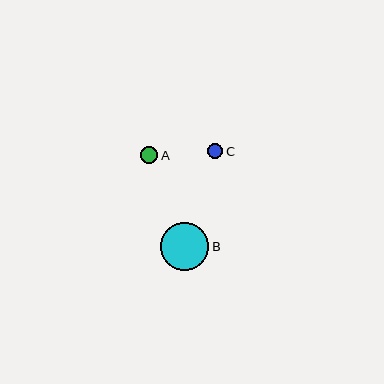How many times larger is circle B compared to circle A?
Circle B is approximately 2.8 times the size of circle A.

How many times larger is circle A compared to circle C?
Circle A is approximately 1.1 times the size of circle C.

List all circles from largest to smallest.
From largest to smallest: B, A, C.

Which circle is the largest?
Circle B is the largest with a size of approximately 48 pixels.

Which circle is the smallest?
Circle C is the smallest with a size of approximately 15 pixels.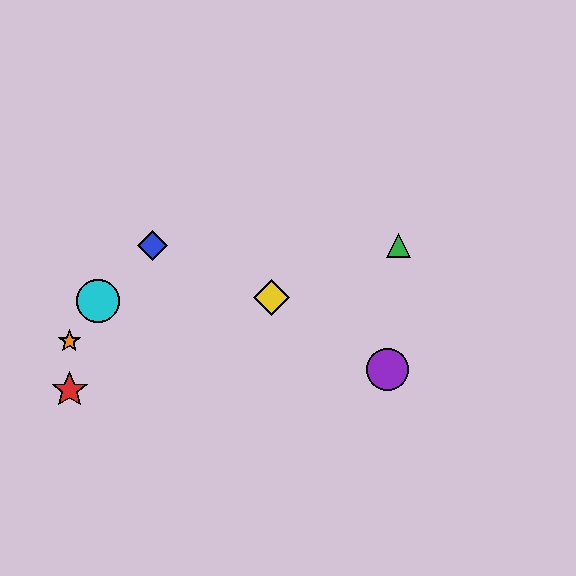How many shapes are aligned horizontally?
2 shapes (the blue diamond, the green triangle) are aligned horizontally.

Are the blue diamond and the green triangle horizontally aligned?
Yes, both are at y≈245.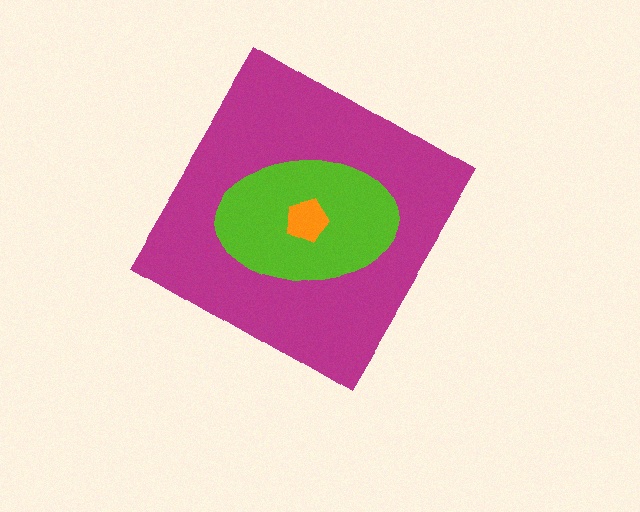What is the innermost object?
The orange pentagon.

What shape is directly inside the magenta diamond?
The lime ellipse.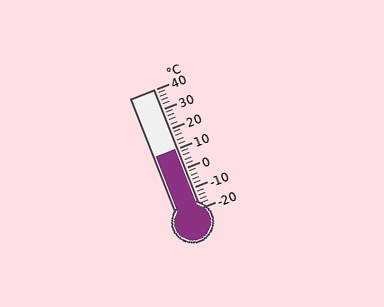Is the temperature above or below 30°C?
The temperature is below 30°C.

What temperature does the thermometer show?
The thermometer shows approximately 10°C.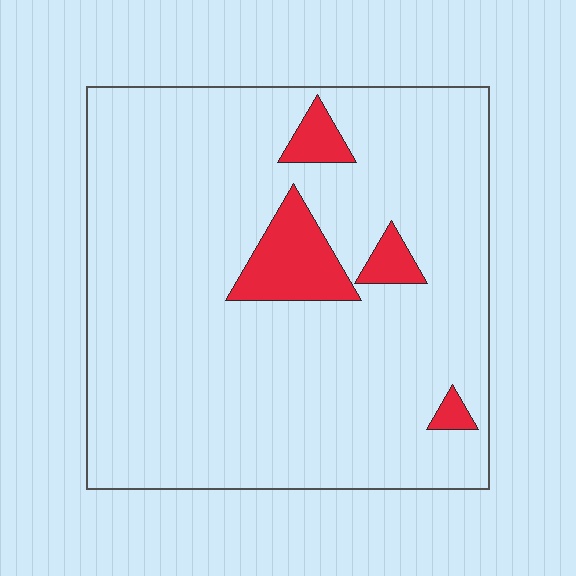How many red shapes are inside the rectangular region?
4.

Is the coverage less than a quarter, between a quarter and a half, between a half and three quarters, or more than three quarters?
Less than a quarter.